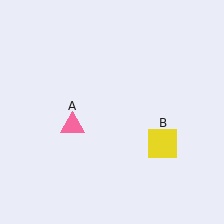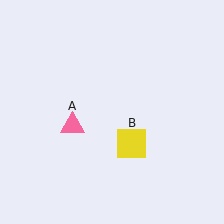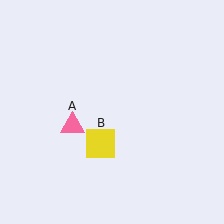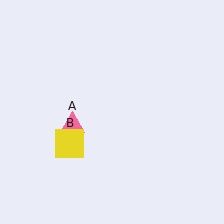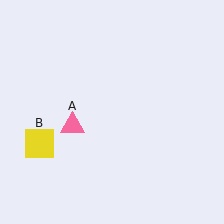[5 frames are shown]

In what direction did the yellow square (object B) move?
The yellow square (object B) moved left.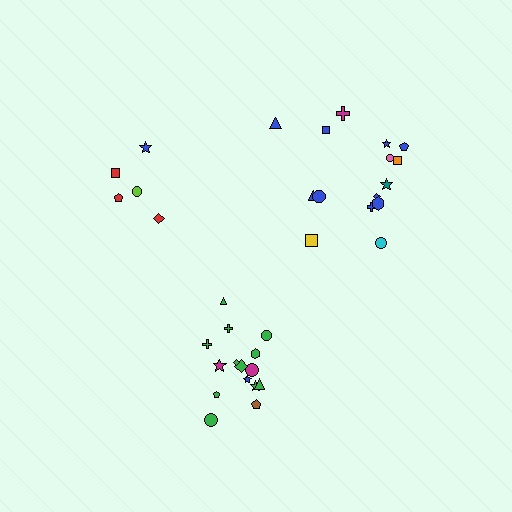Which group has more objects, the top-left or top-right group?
The top-right group.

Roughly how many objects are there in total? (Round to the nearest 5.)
Roughly 35 objects in total.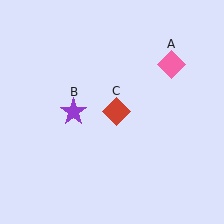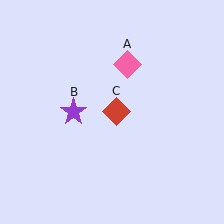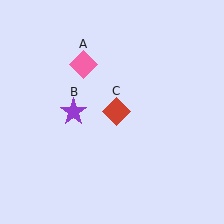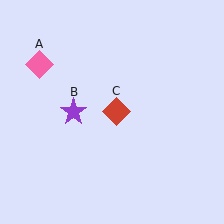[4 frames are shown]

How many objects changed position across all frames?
1 object changed position: pink diamond (object A).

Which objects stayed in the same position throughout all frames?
Purple star (object B) and red diamond (object C) remained stationary.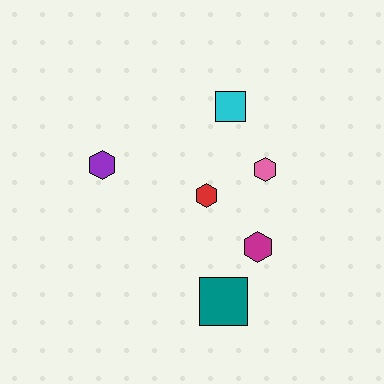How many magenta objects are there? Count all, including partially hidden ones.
There is 1 magenta object.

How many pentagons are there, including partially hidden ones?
There are no pentagons.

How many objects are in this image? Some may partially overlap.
There are 6 objects.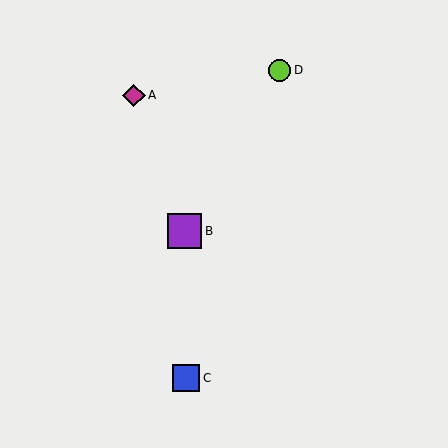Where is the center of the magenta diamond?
The center of the magenta diamond is at (134, 95).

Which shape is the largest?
The purple square (labeled B) is the largest.